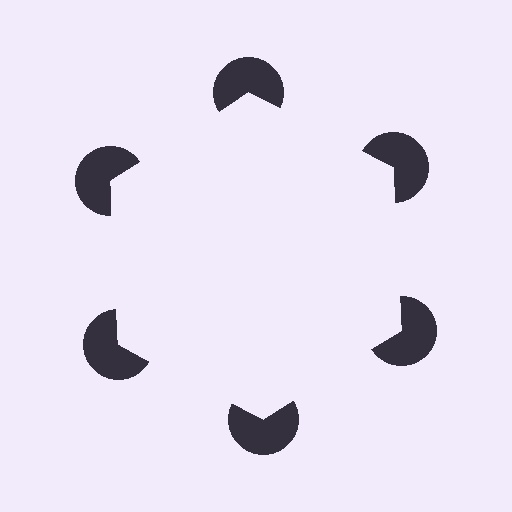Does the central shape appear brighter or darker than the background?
It typically appears slightly brighter than the background, even though no actual brightness change is drawn.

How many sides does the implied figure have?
6 sides.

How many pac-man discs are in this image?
There are 6 — one at each vertex of the illusory hexagon.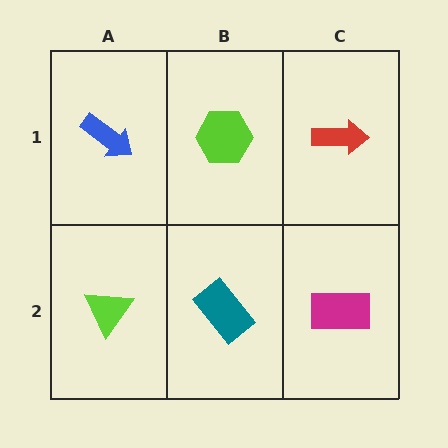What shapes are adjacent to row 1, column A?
A lime triangle (row 2, column A), a lime hexagon (row 1, column B).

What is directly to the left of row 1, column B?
A blue arrow.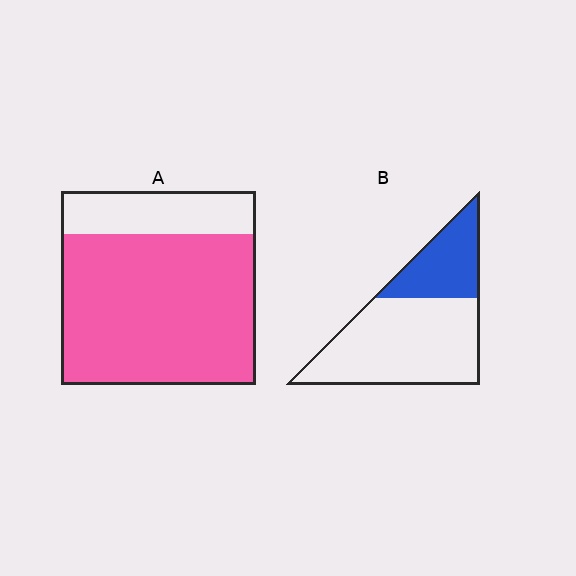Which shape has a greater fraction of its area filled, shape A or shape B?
Shape A.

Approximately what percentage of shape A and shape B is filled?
A is approximately 80% and B is approximately 30%.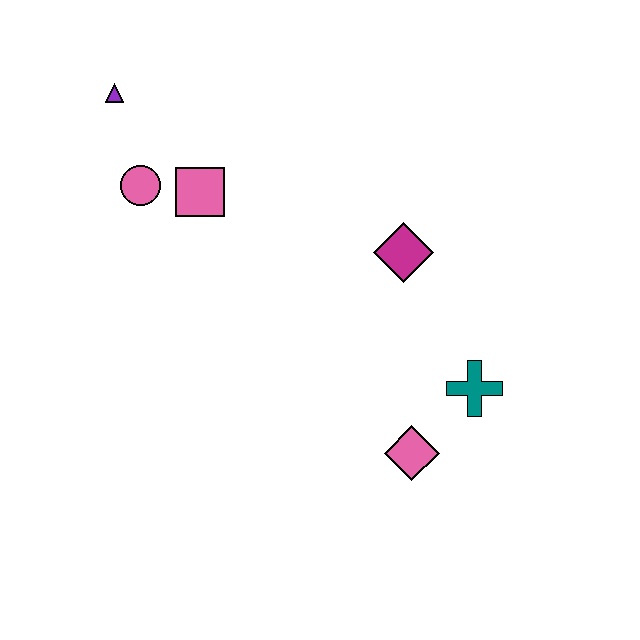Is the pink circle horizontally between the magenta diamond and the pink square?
No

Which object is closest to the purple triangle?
The pink circle is closest to the purple triangle.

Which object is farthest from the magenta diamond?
The purple triangle is farthest from the magenta diamond.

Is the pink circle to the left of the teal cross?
Yes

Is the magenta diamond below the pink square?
Yes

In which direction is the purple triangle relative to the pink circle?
The purple triangle is above the pink circle.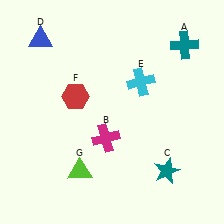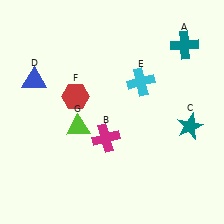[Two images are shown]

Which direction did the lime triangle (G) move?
The lime triangle (G) moved up.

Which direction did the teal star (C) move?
The teal star (C) moved up.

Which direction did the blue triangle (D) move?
The blue triangle (D) moved down.